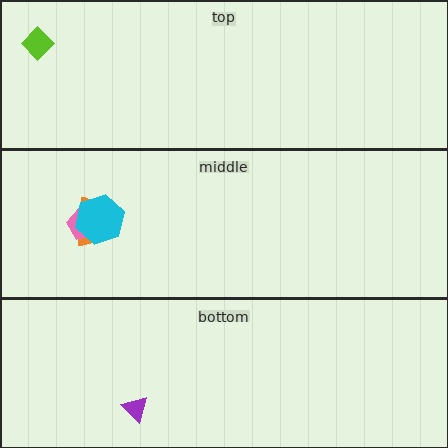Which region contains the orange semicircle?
The middle region.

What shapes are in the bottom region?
The purple triangle.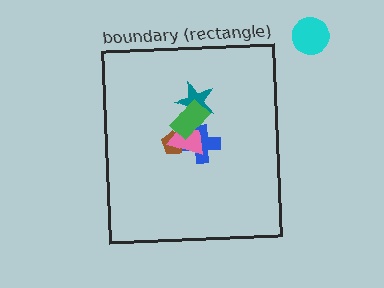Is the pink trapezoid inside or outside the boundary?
Inside.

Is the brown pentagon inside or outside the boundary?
Inside.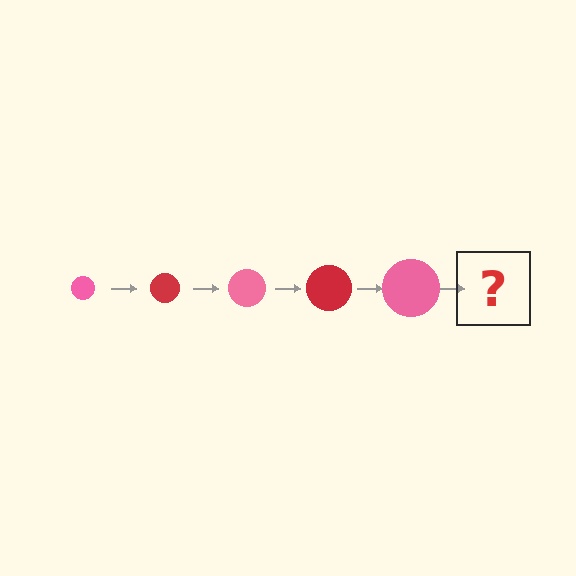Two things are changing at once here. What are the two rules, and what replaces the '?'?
The two rules are that the circle grows larger each step and the color cycles through pink and red. The '?' should be a red circle, larger than the previous one.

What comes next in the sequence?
The next element should be a red circle, larger than the previous one.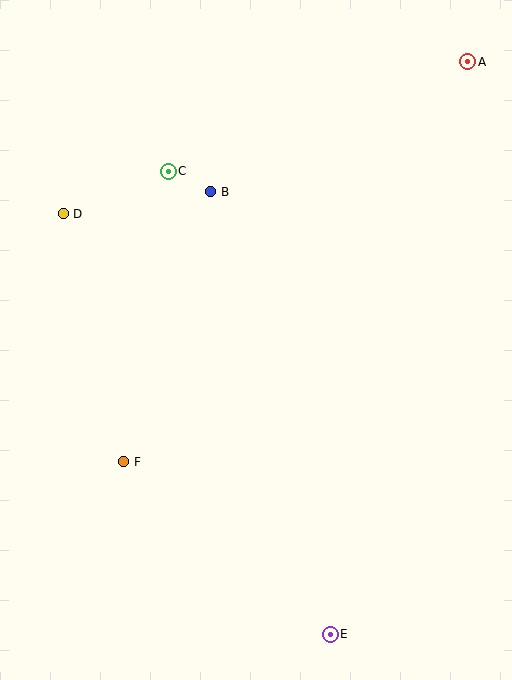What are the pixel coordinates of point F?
Point F is at (124, 462).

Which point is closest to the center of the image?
Point B at (211, 192) is closest to the center.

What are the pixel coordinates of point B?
Point B is at (211, 192).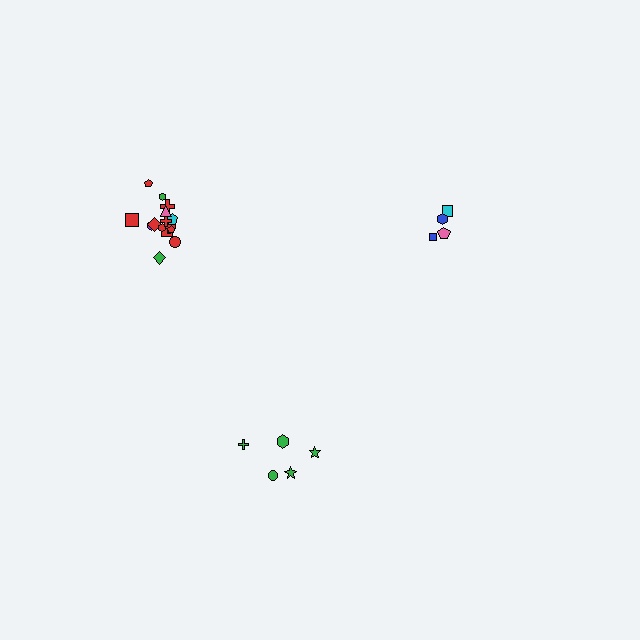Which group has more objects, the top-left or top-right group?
The top-left group.